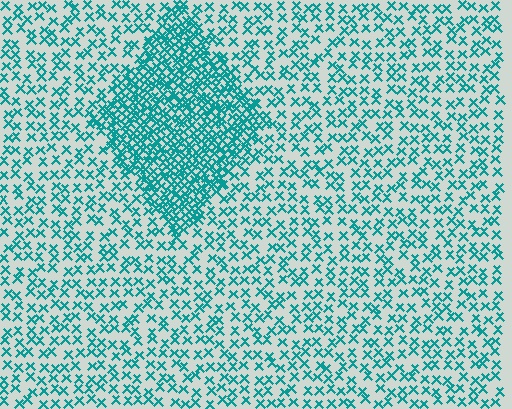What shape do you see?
I see a diamond.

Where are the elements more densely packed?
The elements are more densely packed inside the diamond boundary.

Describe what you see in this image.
The image contains small teal elements arranged at two different densities. A diamond-shaped region is visible where the elements are more densely packed than the surrounding area.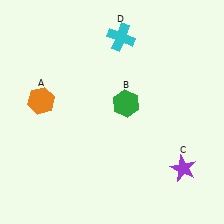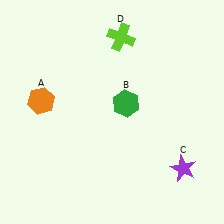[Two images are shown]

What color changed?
The cross (D) changed from cyan in Image 1 to lime in Image 2.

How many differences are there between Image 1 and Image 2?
There is 1 difference between the two images.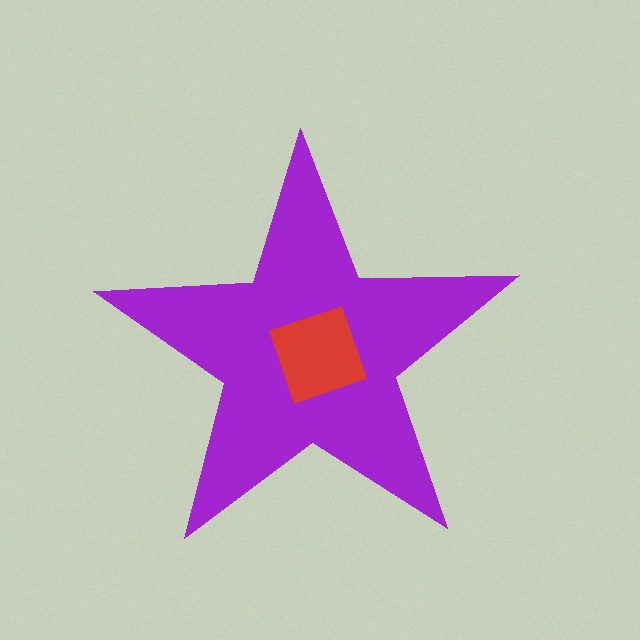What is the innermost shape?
The red diamond.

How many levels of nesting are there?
2.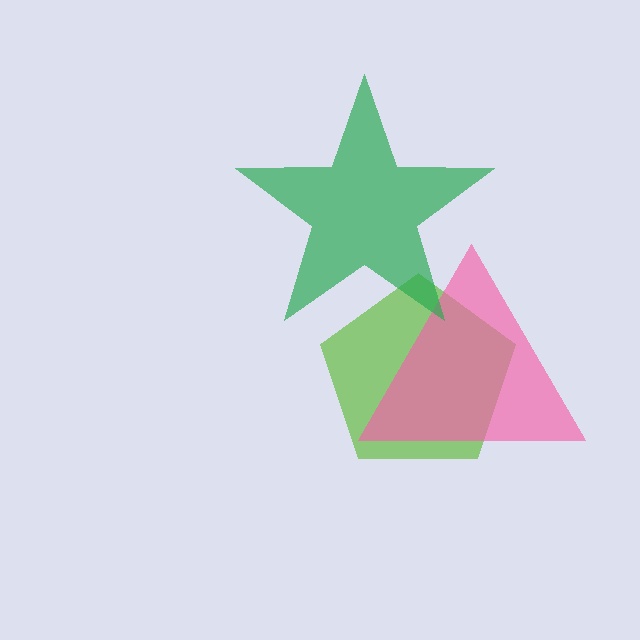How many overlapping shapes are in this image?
There are 3 overlapping shapes in the image.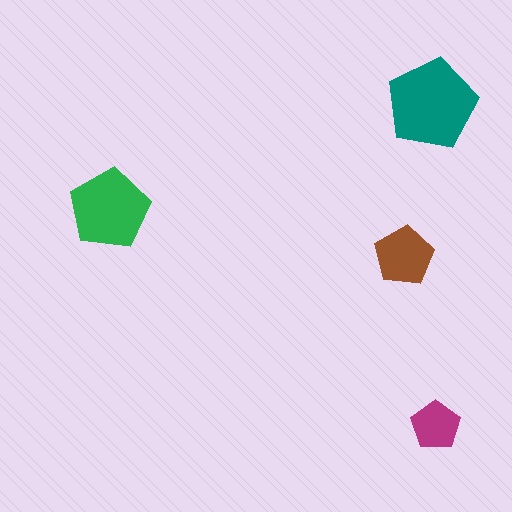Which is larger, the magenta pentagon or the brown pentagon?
The brown one.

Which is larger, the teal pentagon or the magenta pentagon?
The teal one.